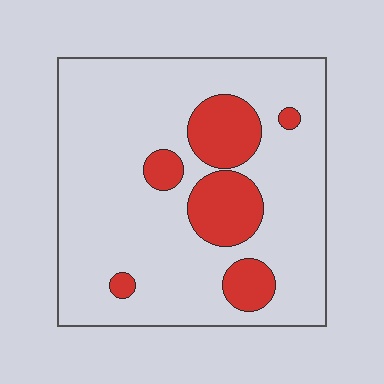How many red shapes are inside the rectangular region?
6.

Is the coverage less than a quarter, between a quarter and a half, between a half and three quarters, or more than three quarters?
Less than a quarter.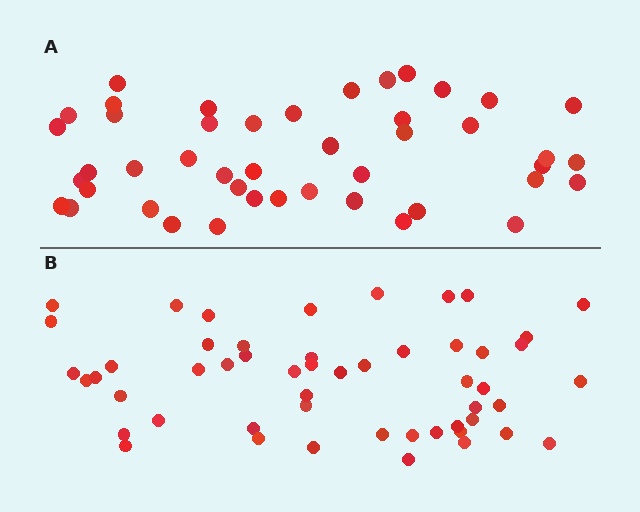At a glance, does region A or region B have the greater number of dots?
Region B (the bottom region) has more dots.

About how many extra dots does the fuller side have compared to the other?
Region B has roughly 8 or so more dots than region A.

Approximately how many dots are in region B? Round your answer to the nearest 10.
About 50 dots. (The exact count is 52, which rounds to 50.)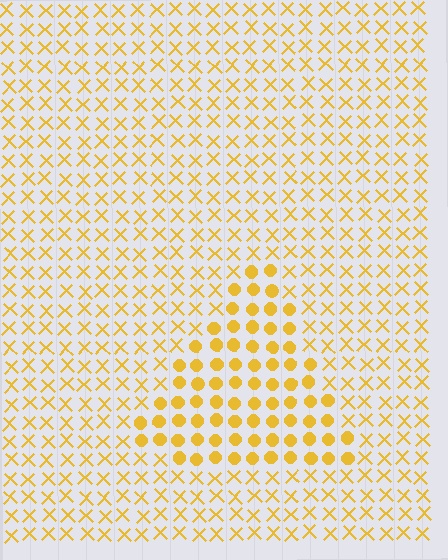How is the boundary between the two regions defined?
The boundary is defined by a change in element shape: circles inside vs. X marks outside. All elements share the same color and spacing.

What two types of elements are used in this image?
The image uses circles inside the triangle region and X marks outside it.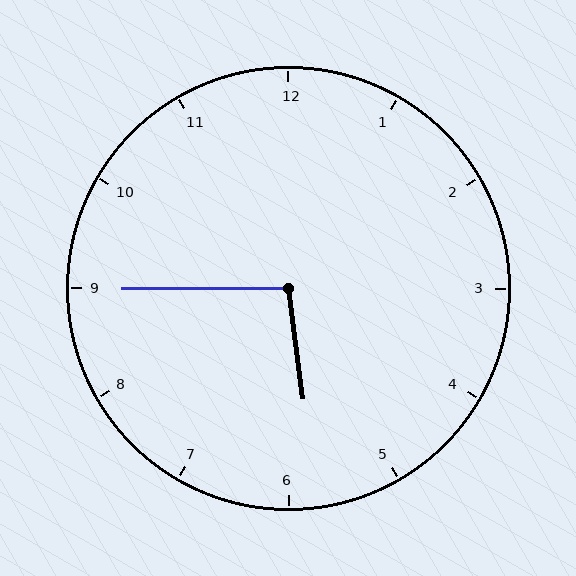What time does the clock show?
5:45.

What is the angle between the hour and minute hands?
Approximately 98 degrees.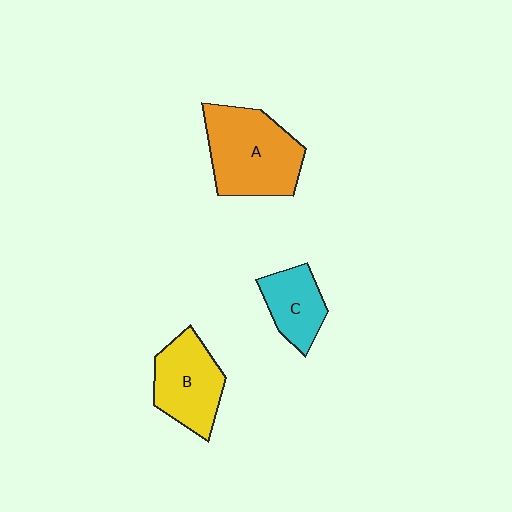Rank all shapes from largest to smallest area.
From largest to smallest: A (orange), B (yellow), C (cyan).